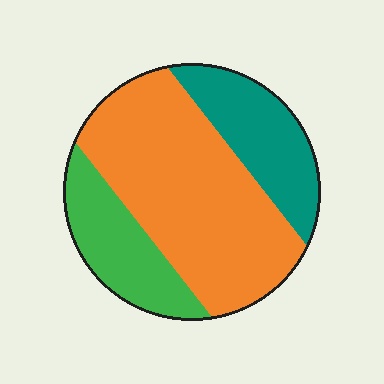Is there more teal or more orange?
Orange.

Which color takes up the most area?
Orange, at roughly 55%.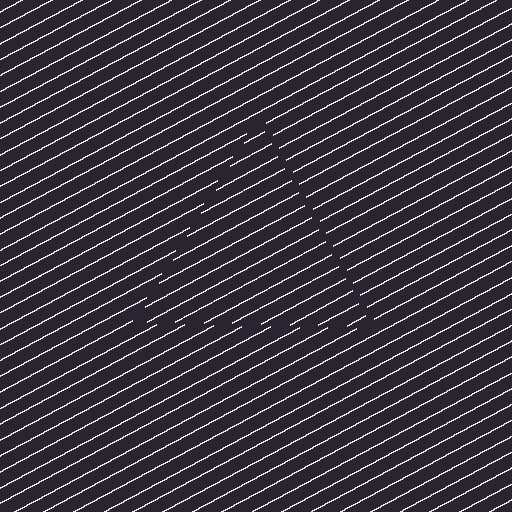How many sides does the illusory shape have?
3 sides — the line-ends trace a triangle.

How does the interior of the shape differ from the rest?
The interior of the shape contains the same grating, shifted by half a period — the contour is defined by the phase discontinuity where line-ends from the inner and outer gratings abut.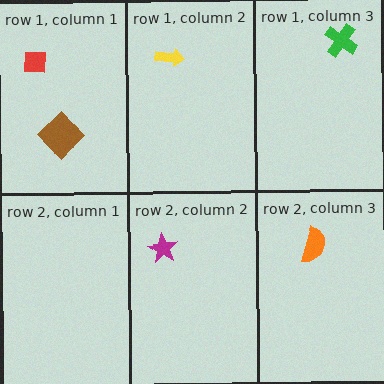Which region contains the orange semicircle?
The row 2, column 3 region.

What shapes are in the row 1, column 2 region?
The yellow arrow.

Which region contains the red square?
The row 1, column 1 region.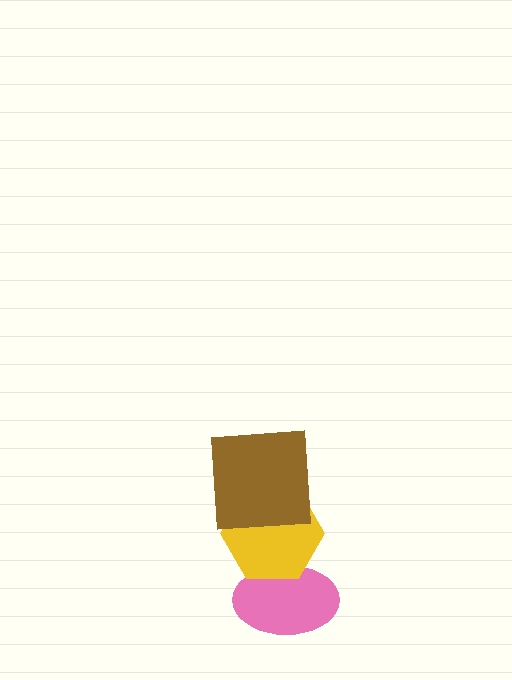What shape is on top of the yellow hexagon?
The brown square is on top of the yellow hexagon.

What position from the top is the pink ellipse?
The pink ellipse is 3rd from the top.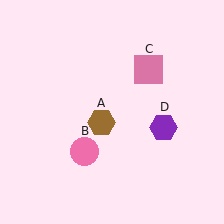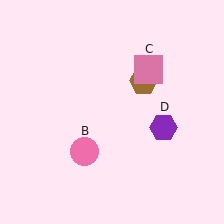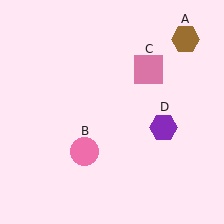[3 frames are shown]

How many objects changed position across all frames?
1 object changed position: brown hexagon (object A).